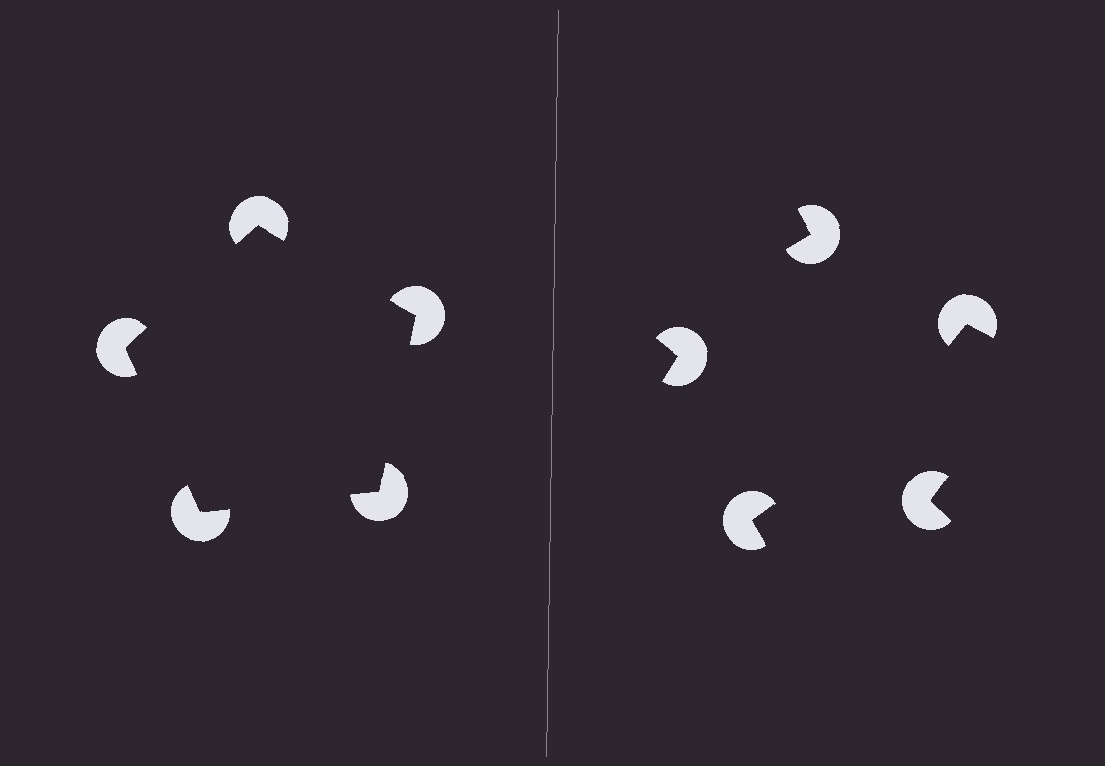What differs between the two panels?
The pac-man discs are positioned identically on both sides; only the wedge orientations differ. On the left they align to a pentagon; on the right they are misaligned.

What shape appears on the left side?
An illusory pentagon.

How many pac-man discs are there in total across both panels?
10 — 5 on each side.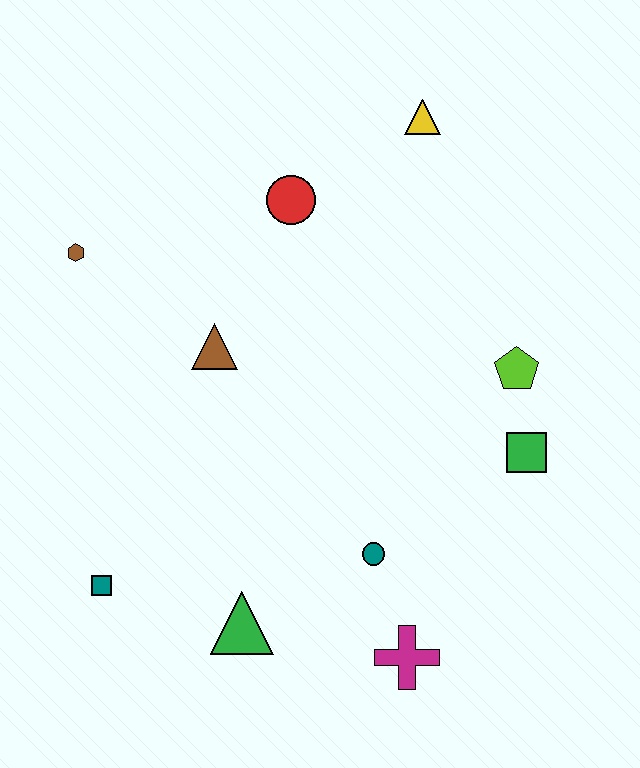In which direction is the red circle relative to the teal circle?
The red circle is above the teal circle.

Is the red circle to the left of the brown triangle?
No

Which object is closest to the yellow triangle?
The red circle is closest to the yellow triangle.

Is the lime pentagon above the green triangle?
Yes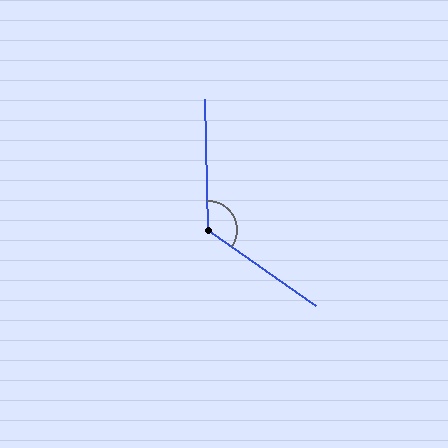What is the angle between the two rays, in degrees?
Approximately 126 degrees.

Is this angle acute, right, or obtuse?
It is obtuse.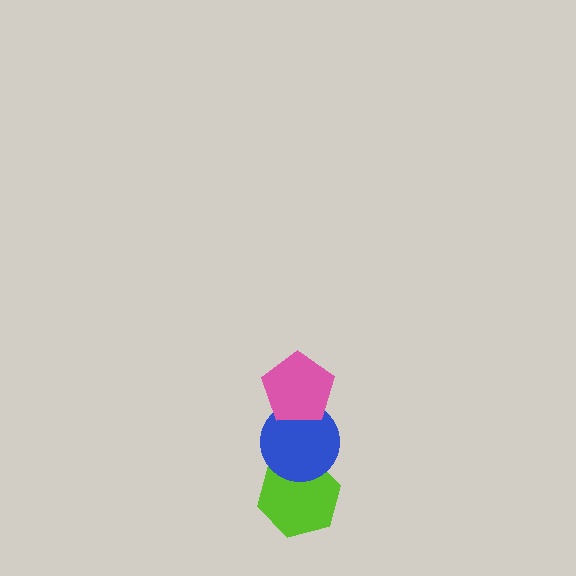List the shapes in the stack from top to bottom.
From top to bottom: the pink pentagon, the blue circle, the lime hexagon.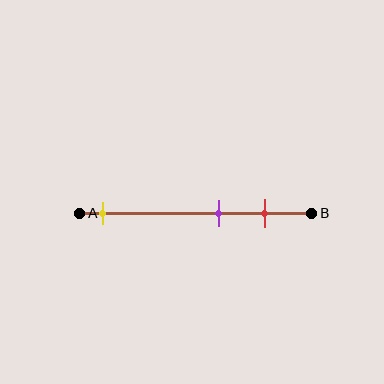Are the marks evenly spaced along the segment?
No, the marks are not evenly spaced.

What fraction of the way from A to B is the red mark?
The red mark is approximately 80% (0.8) of the way from A to B.